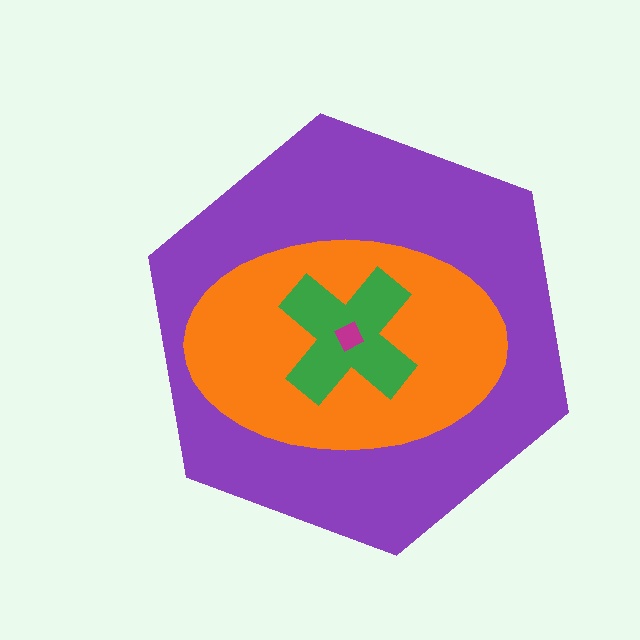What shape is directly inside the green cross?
The magenta square.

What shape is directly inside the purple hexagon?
The orange ellipse.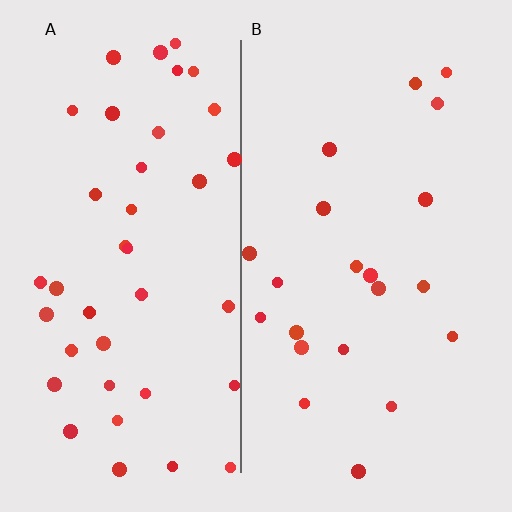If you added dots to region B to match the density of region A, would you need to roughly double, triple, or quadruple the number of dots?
Approximately double.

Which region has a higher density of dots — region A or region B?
A (the left).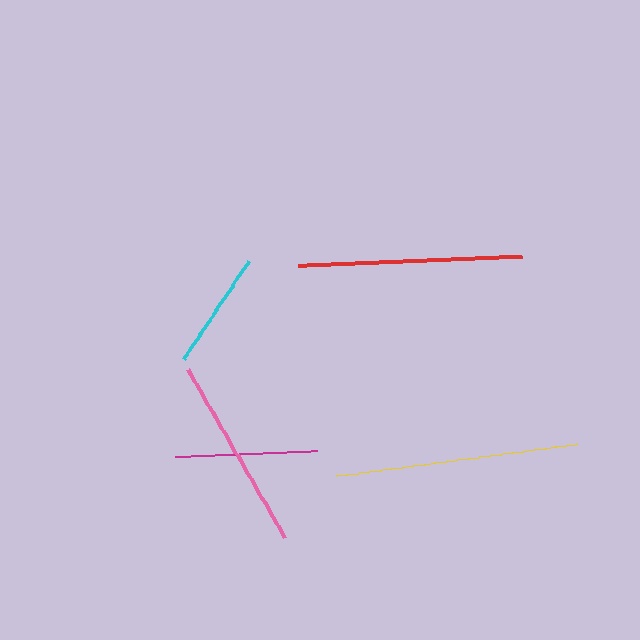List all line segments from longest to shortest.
From longest to shortest: yellow, red, pink, magenta, cyan.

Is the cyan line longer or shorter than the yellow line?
The yellow line is longer than the cyan line.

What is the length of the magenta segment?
The magenta segment is approximately 143 pixels long.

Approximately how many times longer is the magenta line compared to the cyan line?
The magenta line is approximately 1.2 times the length of the cyan line.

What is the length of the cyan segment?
The cyan segment is approximately 118 pixels long.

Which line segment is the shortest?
The cyan line is the shortest at approximately 118 pixels.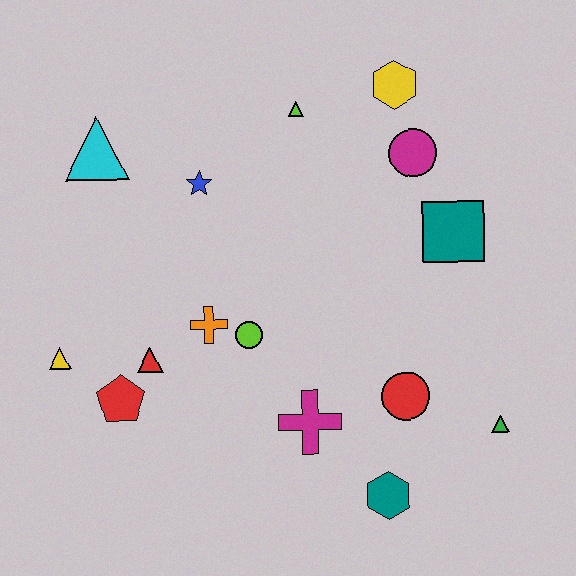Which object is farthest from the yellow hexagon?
The yellow triangle is farthest from the yellow hexagon.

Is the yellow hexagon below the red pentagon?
No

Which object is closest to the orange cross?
The lime circle is closest to the orange cross.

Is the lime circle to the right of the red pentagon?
Yes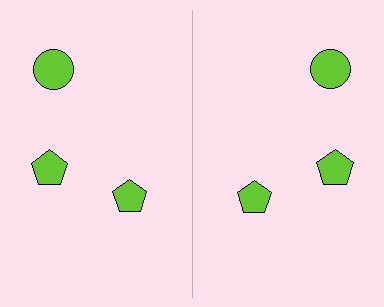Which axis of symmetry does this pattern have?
The pattern has a vertical axis of symmetry running through the center of the image.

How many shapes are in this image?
There are 6 shapes in this image.